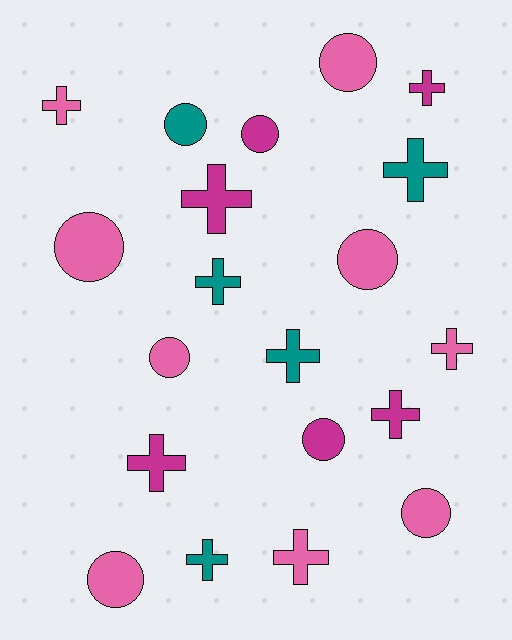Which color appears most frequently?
Pink, with 9 objects.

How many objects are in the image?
There are 20 objects.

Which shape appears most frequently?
Cross, with 11 objects.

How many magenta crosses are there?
There are 4 magenta crosses.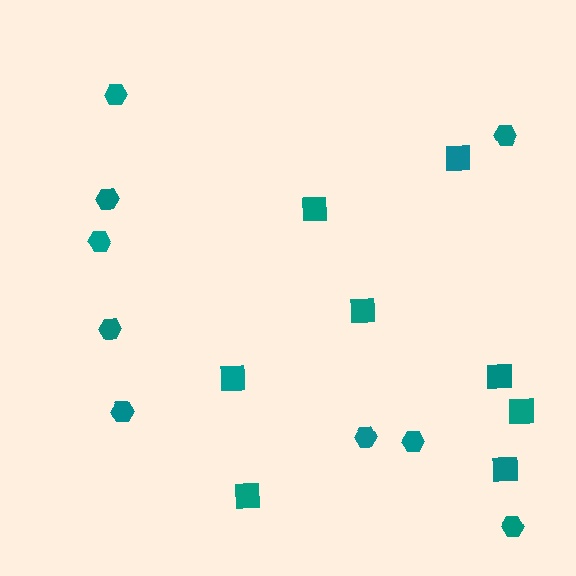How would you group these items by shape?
There are 2 groups: one group of squares (8) and one group of hexagons (9).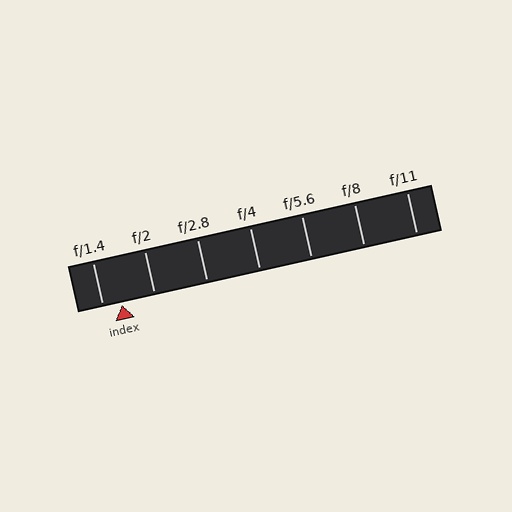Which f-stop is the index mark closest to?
The index mark is closest to f/1.4.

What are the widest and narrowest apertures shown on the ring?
The widest aperture shown is f/1.4 and the narrowest is f/11.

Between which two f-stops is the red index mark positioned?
The index mark is between f/1.4 and f/2.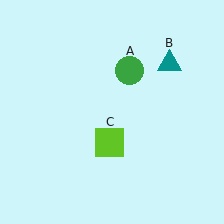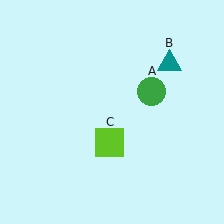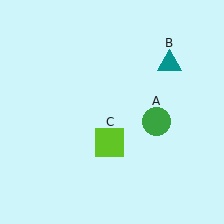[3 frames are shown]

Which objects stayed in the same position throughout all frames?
Teal triangle (object B) and lime square (object C) remained stationary.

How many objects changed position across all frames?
1 object changed position: green circle (object A).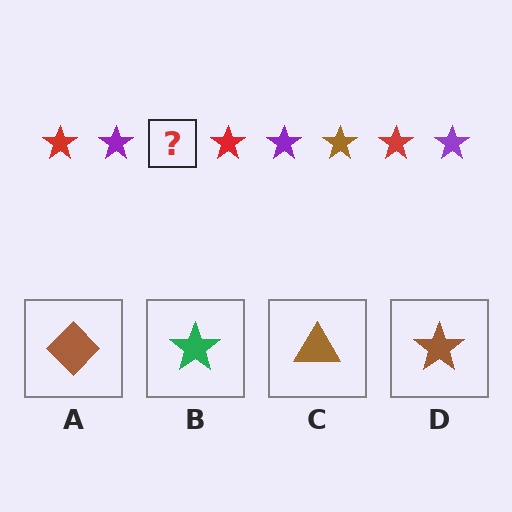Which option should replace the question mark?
Option D.